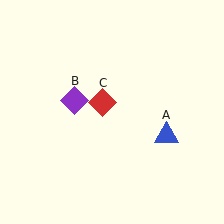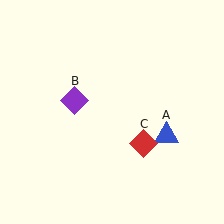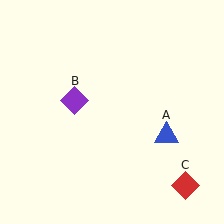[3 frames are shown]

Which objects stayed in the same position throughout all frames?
Blue triangle (object A) and purple diamond (object B) remained stationary.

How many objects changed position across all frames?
1 object changed position: red diamond (object C).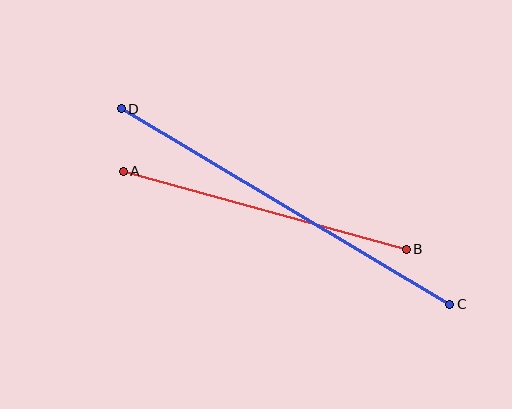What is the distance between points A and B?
The distance is approximately 293 pixels.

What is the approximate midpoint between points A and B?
The midpoint is at approximately (265, 210) pixels.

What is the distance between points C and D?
The distance is approximately 382 pixels.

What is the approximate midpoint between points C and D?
The midpoint is at approximately (285, 207) pixels.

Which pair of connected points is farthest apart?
Points C and D are farthest apart.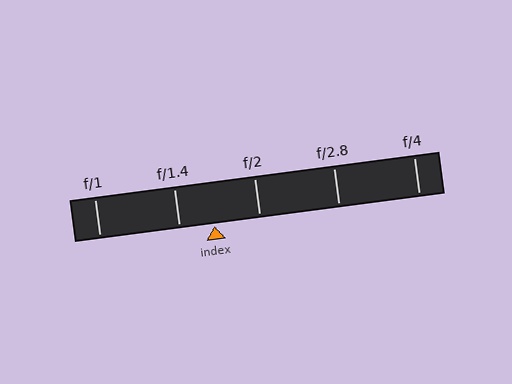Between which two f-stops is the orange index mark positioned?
The index mark is between f/1.4 and f/2.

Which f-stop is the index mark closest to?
The index mark is closest to f/1.4.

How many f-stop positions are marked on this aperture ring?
There are 5 f-stop positions marked.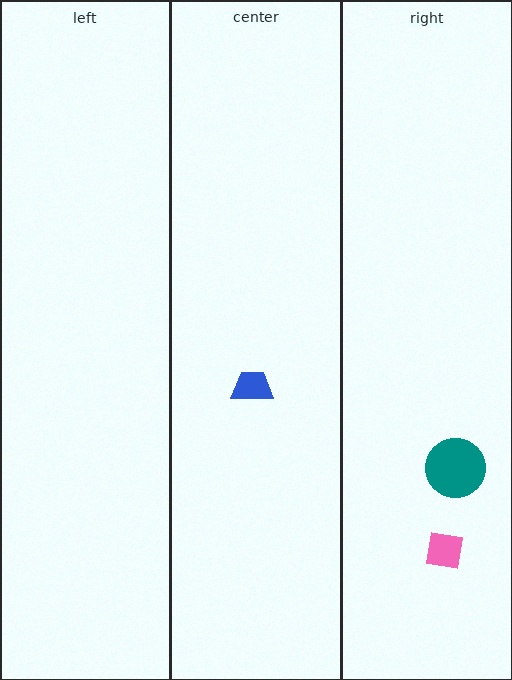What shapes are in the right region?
The teal circle, the pink square.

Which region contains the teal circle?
The right region.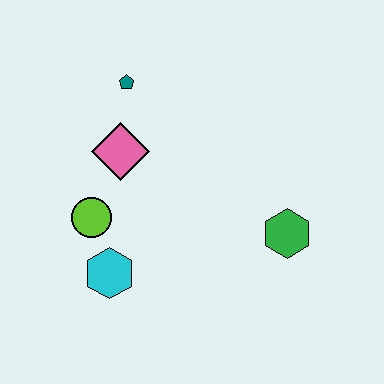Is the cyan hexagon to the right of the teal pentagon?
No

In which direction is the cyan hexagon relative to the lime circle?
The cyan hexagon is below the lime circle.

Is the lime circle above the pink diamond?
No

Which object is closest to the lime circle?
The cyan hexagon is closest to the lime circle.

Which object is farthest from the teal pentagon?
The green hexagon is farthest from the teal pentagon.